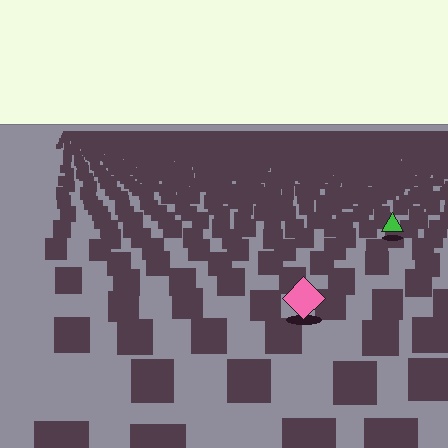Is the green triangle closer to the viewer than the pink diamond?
No. The pink diamond is closer — you can tell from the texture gradient: the ground texture is coarser near it.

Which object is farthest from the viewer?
The green triangle is farthest from the viewer. It appears smaller and the ground texture around it is denser.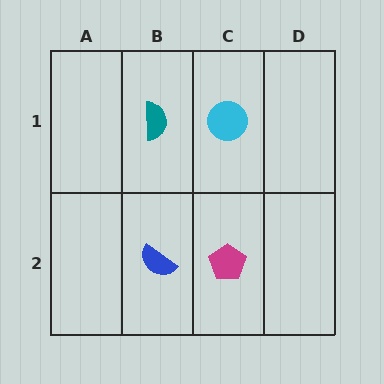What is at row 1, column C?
A cyan circle.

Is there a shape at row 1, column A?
No, that cell is empty.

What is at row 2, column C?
A magenta pentagon.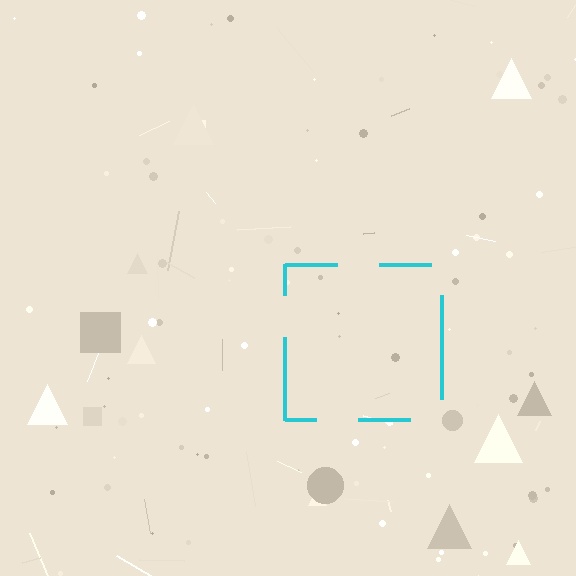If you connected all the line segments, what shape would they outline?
They would outline a square.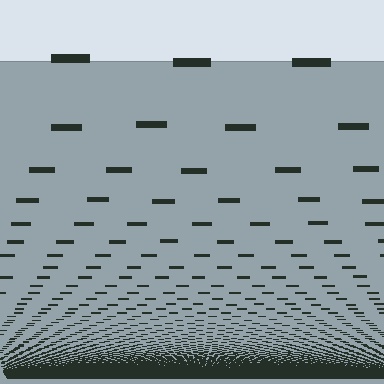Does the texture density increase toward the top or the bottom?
Density increases toward the bottom.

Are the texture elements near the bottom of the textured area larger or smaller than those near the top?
Smaller. The gradient is inverted — elements near the bottom are smaller and denser.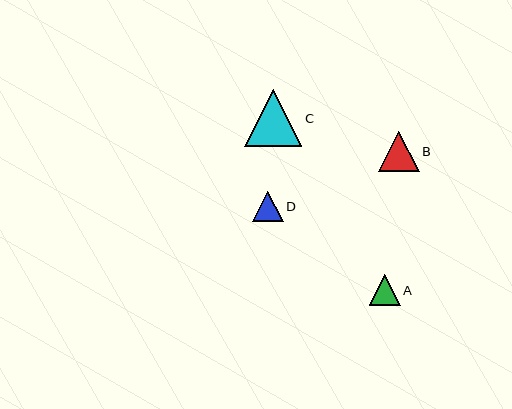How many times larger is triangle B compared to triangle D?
Triangle B is approximately 1.3 times the size of triangle D.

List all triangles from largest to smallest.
From largest to smallest: C, B, A, D.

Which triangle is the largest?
Triangle C is the largest with a size of approximately 57 pixels.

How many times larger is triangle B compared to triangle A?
Triangle B is approximately 1.3 times the size of triangle A.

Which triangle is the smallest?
Triangle D is the smallest with a size of approximately 30 pixels.